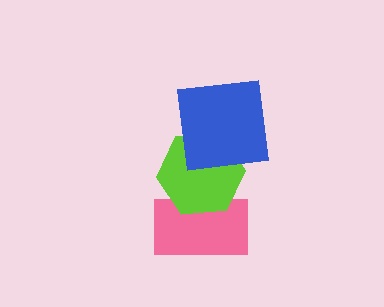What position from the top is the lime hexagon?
The lime hexagon is 2nd from the top.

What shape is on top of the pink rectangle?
The lime hexagon is on top of the pink rectangle.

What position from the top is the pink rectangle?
The pink rectangle is 3rd from the top.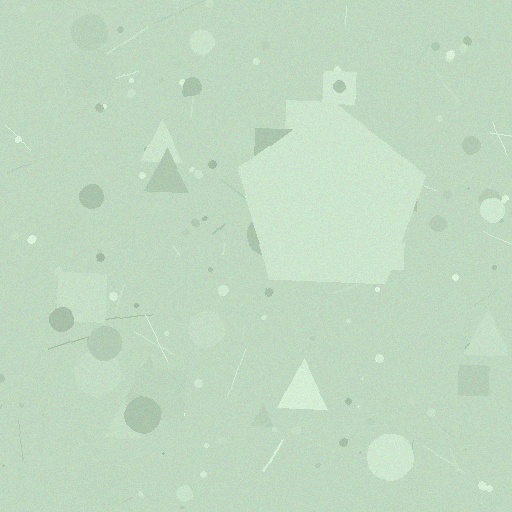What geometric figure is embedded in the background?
A pentagon is embedded in the background.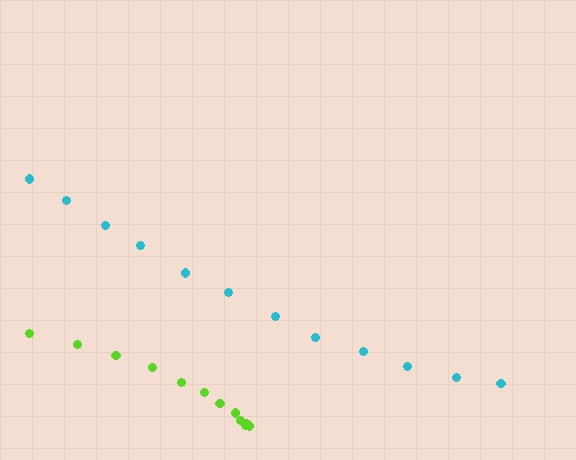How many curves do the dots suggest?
There are 2 distinct paths.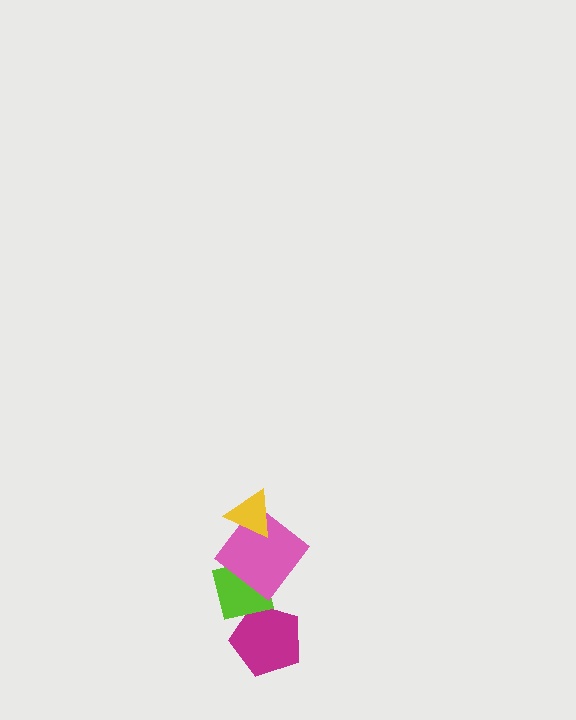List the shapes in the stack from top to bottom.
From top to bottom: the yellow triangle, the pink diamond, the lime square, the magenta pentagon.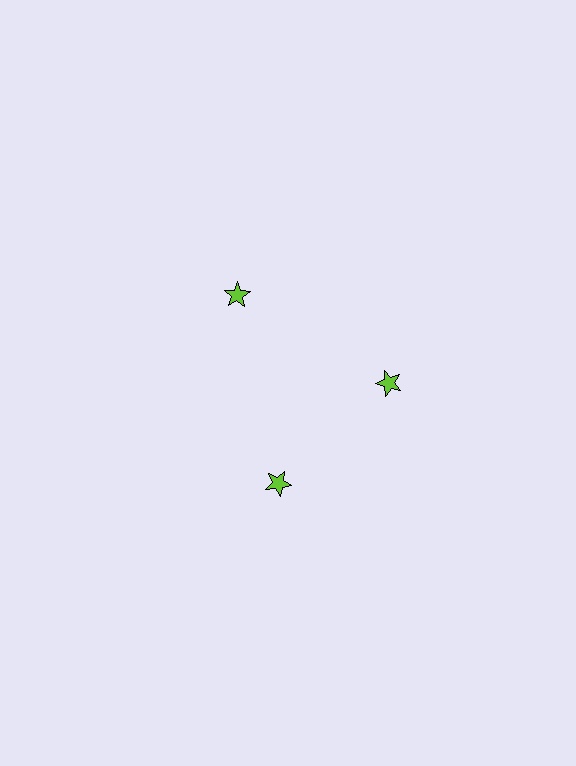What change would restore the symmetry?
The symmetry would be restored by rotating it back into even spacing with its neighbors so that all 3 stars sit at equal angles and equal distance from the center.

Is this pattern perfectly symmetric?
No. The 3 lime stars are arranged in a ring, but one element near the 7 o'clock position is rotated out of alignment along the ring, breaking the 3-fold rotational symmetry.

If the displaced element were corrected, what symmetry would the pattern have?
It would have 3-fold rotational symmetry — the pattern would map onto itself every 120 degrees.